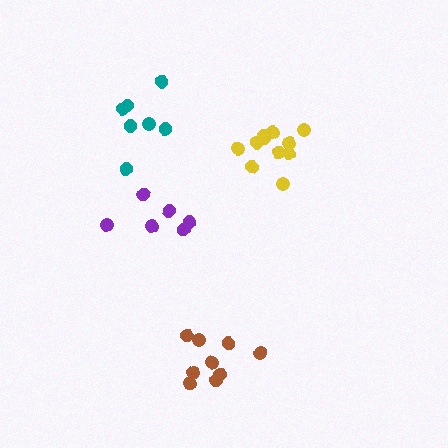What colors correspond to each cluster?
The clusters are colored: brown, yellow, purple, teal.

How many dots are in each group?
Group 1: 9 dots, Group 2: 11 dots, Group 3: 6 dots, Group 4: 7 dots (33 total).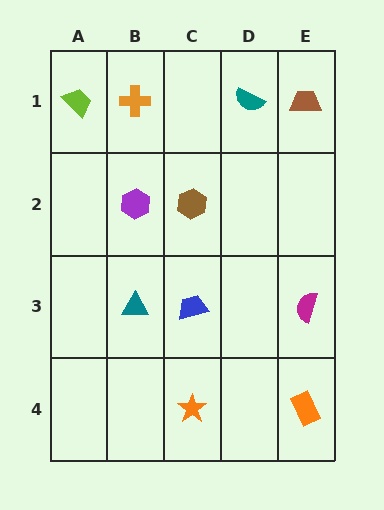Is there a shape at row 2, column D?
No, that cell is empty.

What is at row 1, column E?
A brown trapezoid.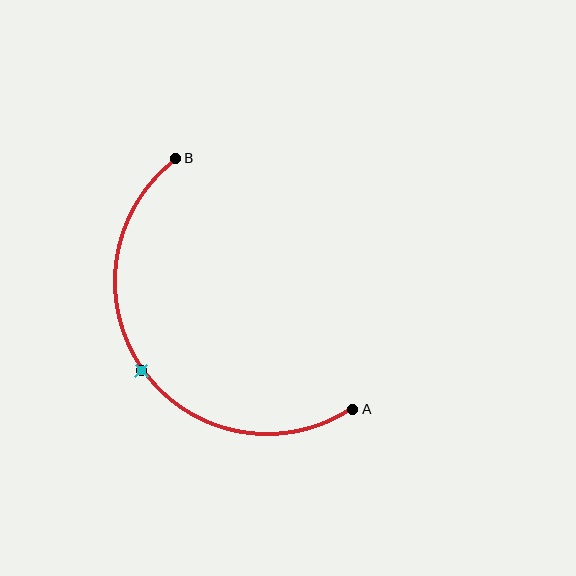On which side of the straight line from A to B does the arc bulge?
The arc bulges below and to the left of the straight line connecting A and B.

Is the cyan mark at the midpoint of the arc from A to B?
Yes. The cyan mark lies on the arc at equal arc-length from both A and B — it is the arc midpoint.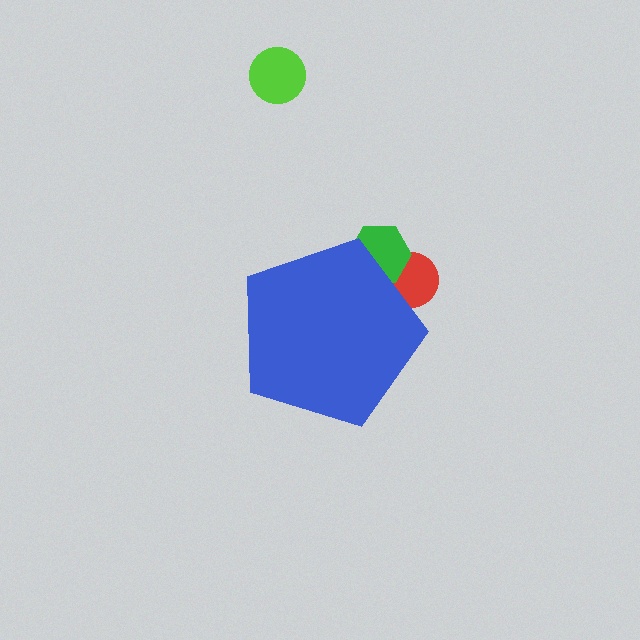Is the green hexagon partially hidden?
Yes, the green hexagon is partially hidden behind the blue pentagon.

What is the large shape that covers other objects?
A blue pentagon.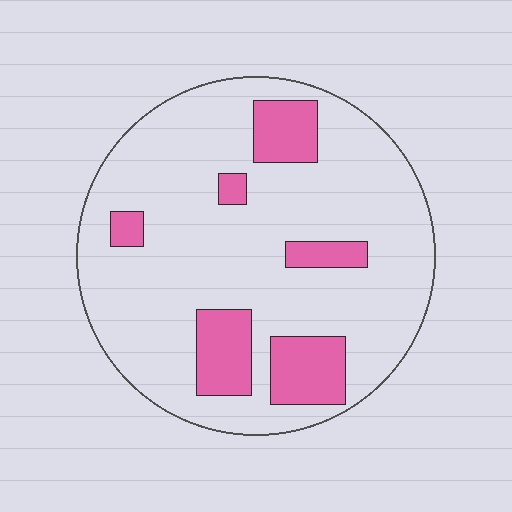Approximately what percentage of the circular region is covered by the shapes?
Approximately 20%.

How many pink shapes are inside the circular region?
6.